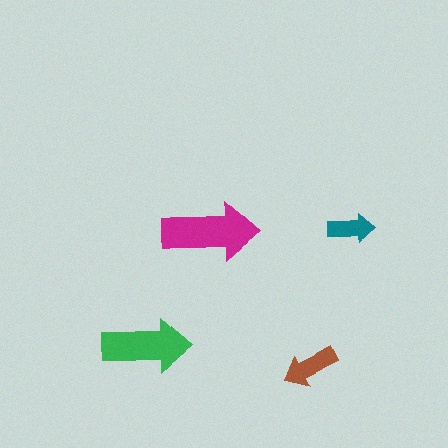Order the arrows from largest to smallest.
the magenta one, the green one, the brown one, the teal one.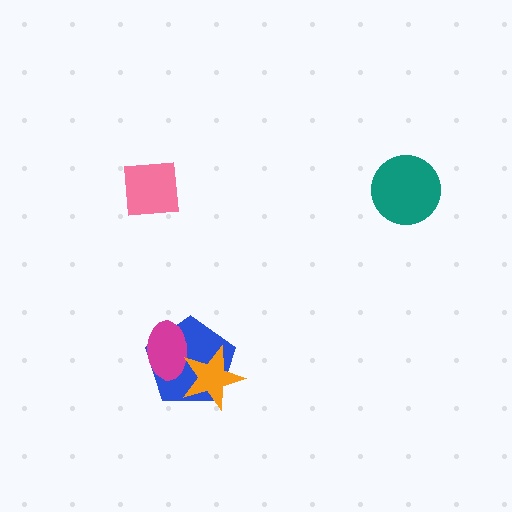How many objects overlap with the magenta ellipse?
2 objects overlap with the magenta ellipse.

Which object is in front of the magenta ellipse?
The orange star is in front of the magenta ellipse.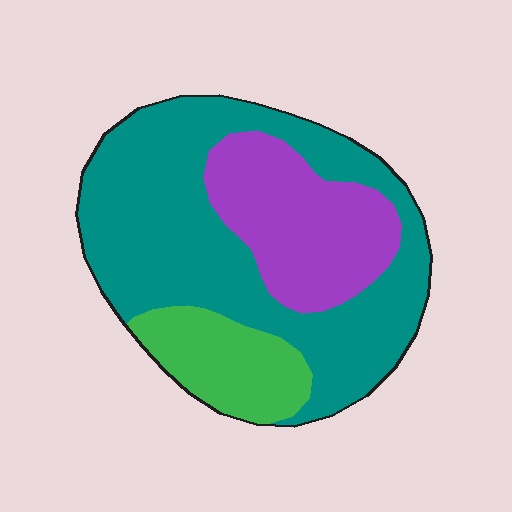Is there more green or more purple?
Purple.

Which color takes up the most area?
Teal, at roughly 60%.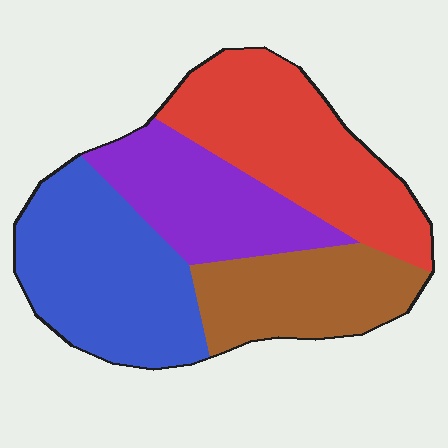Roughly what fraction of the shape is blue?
Blue covers about 30% of the shape.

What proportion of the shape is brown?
Brown covers around 20% of the shape.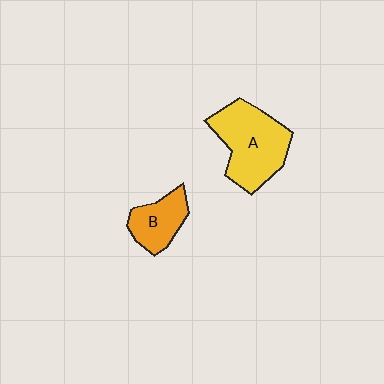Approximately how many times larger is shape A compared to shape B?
Approximately 1.9 times.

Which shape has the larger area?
Shape A (yellow).